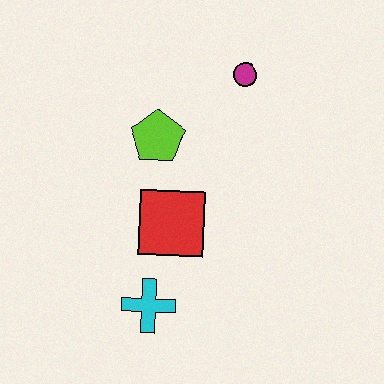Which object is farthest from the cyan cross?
The magenta circle is farthest from the cyan cross.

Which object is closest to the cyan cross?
The red square is closest to the cyan cross.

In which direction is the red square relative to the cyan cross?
The red square is above the cyan cross.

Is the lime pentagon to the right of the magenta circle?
No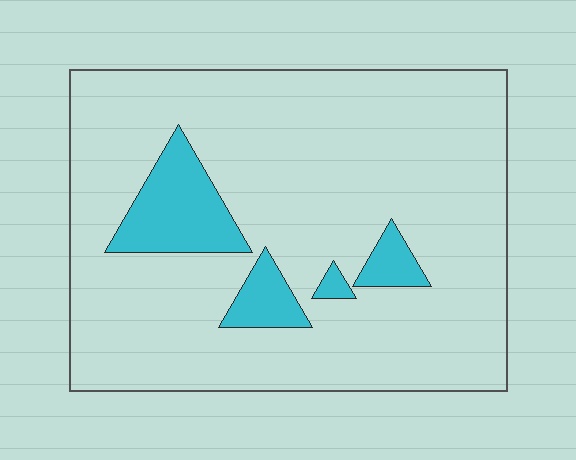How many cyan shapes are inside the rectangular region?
4.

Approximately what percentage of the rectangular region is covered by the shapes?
Approximately 10%.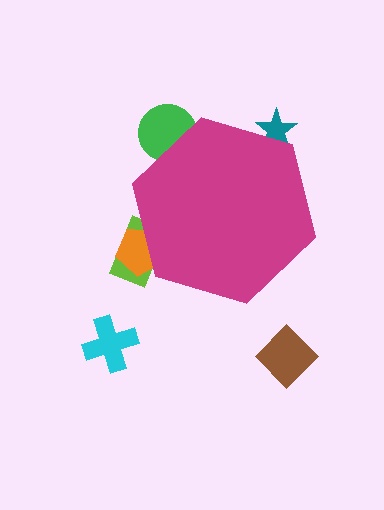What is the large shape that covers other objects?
A magenta hexagon.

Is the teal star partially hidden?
Yes, the teal star is partially hidden behind the magenta hexagon.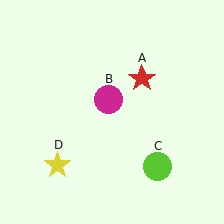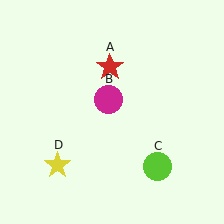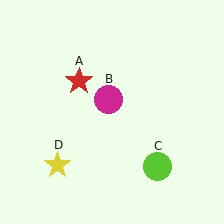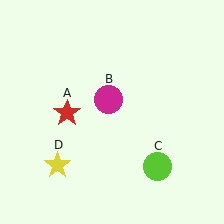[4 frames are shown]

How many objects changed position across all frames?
1 object changed position: red star (object A).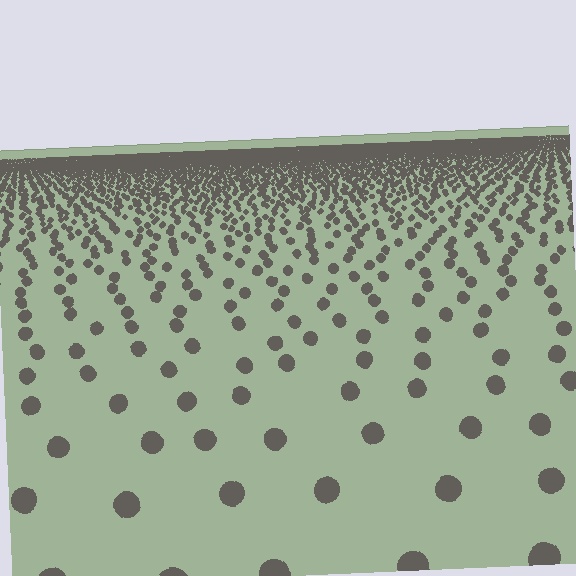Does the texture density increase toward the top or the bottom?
Density increases toward the top.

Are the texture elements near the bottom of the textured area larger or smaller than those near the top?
Larger. Near the bottom, elements are closer to the viewer and appear at a bigger on-screen size.